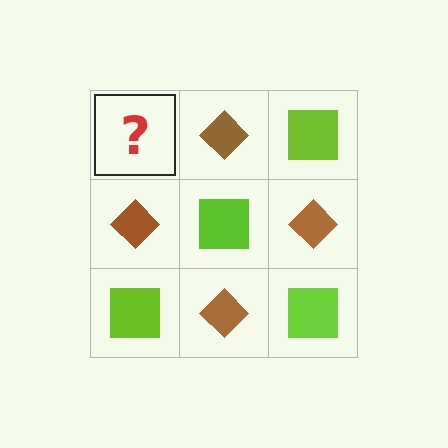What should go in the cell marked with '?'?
The missing cell should contain a lime square.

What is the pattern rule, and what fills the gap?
The rule is that it alternates lime square and brown diamond in a checkerboard pattern. The gap should be filled with a lime square.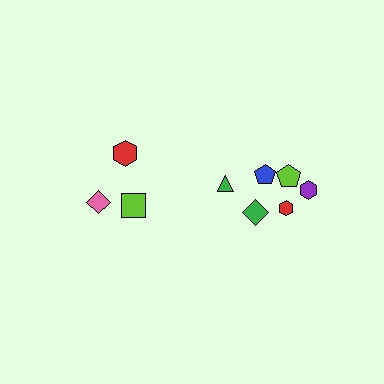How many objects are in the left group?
There are 3 objects.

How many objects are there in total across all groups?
There are 9 objects.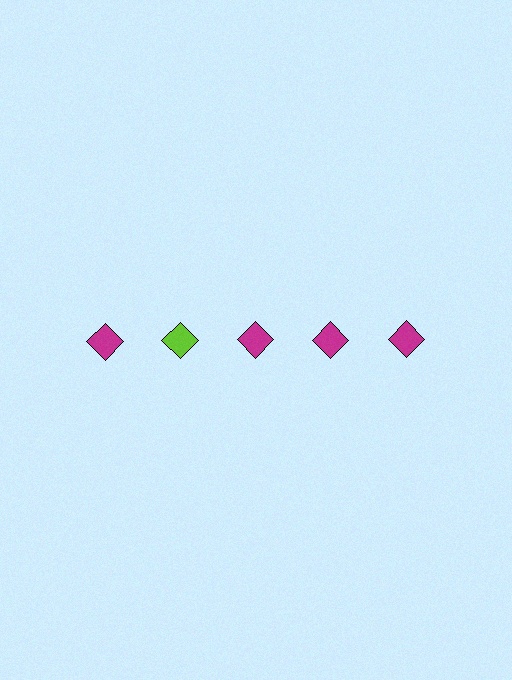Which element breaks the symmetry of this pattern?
The lime diamond in the top row, second from left column breaks the symmetry. All other shapes are magenta diamonds.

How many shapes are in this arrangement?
There are 5 shapes arranged in a grid pattern.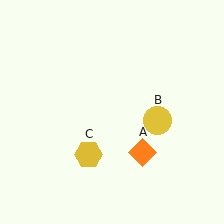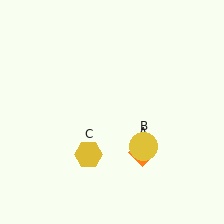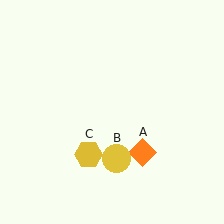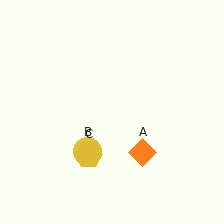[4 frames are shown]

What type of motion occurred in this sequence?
The yellow circle (object B) rotated clockwise around the center of the scene.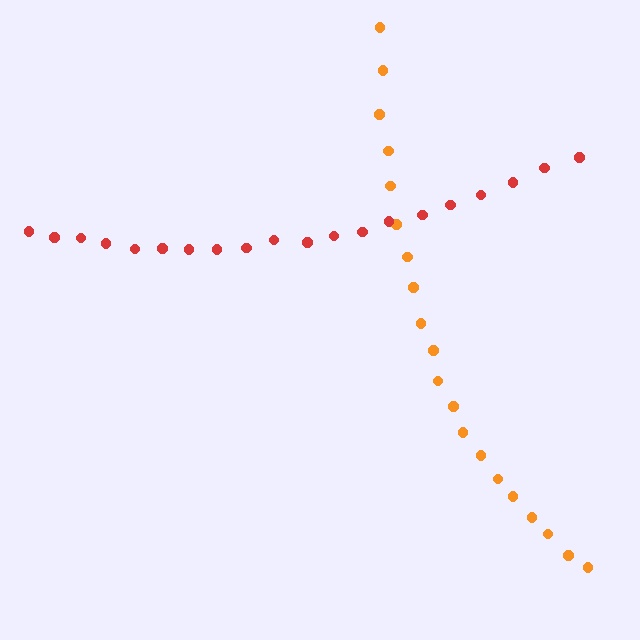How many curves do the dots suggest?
There are 2 distinct paths.